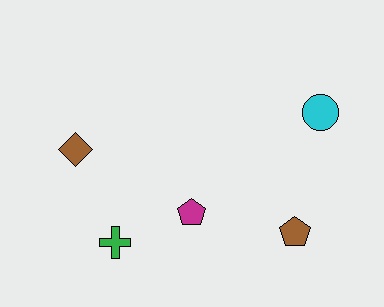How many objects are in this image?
There are 5 objects.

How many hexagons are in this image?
There are no hexagons.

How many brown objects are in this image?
There are 2 brown objects.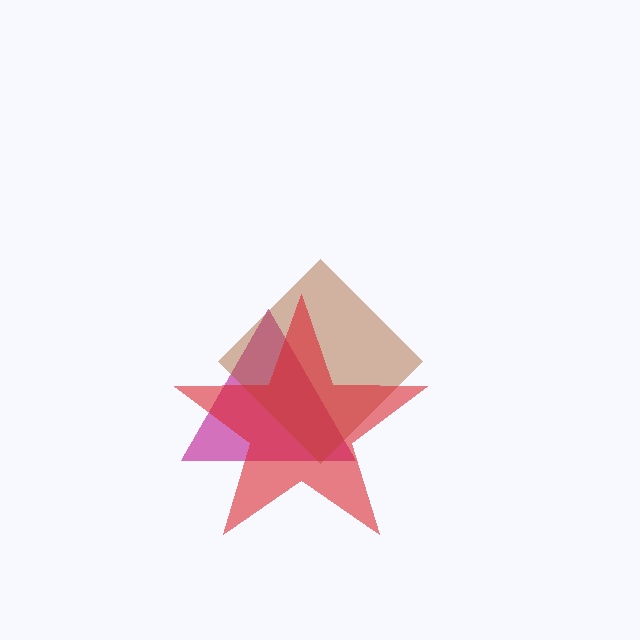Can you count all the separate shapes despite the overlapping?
Yes, there are 3 separate shapes.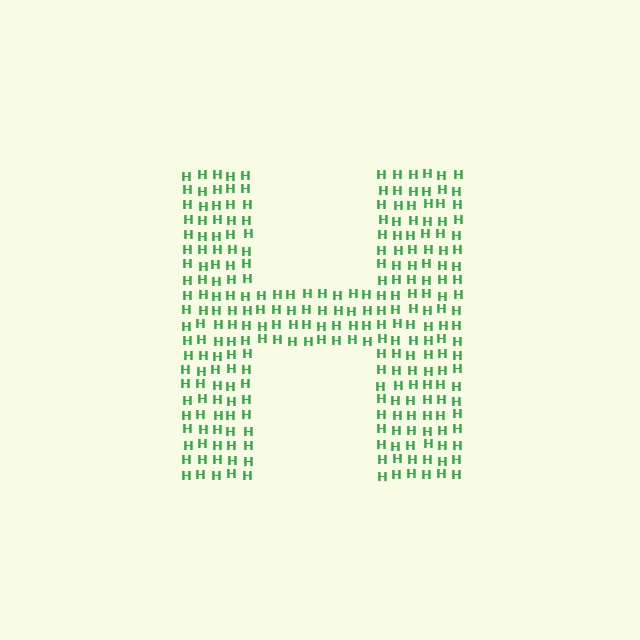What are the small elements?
The small elements are letter H's.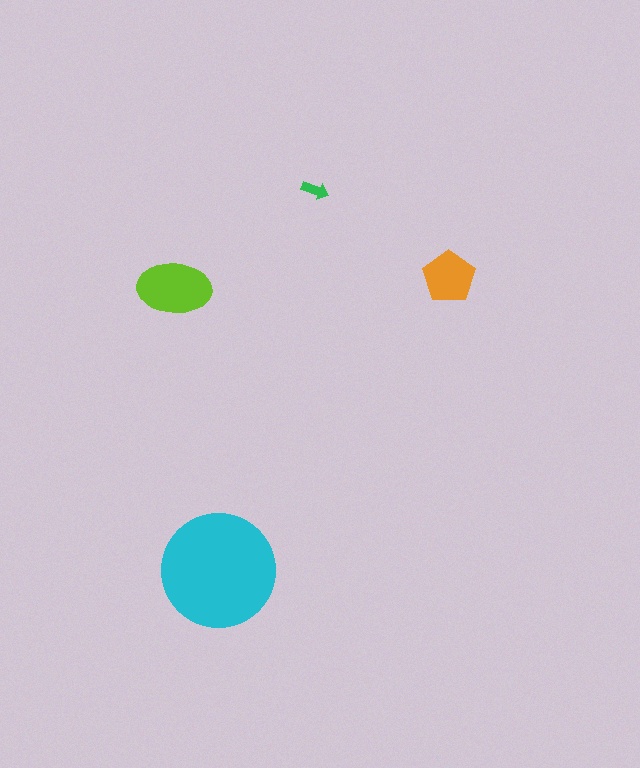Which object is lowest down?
The cyan circle is bottommost.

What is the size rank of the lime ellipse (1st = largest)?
2nd.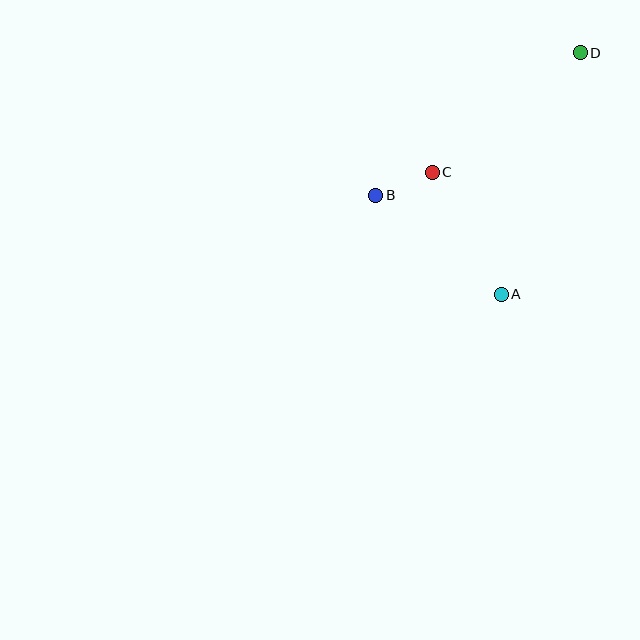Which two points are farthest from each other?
Points A and D are farthest from each other.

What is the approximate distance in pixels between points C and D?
The distance between C and D is approximately 190 pixels.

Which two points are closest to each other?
Points B and C are closest to each other.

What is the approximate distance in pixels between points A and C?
The distance between A and C is approximately 140 pixels.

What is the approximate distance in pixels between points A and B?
The distance between A and B is approximately 160 pixels.